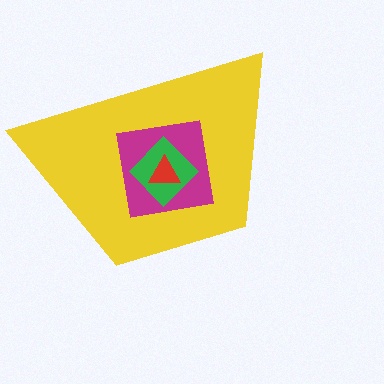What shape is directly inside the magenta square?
The green diamond.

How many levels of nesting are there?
4.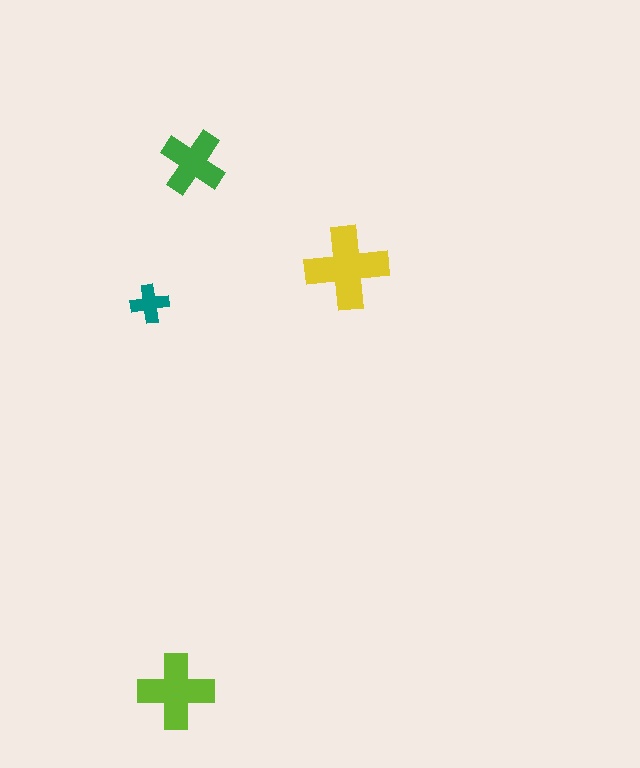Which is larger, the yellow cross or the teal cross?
The yellow one.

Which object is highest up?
The green cross is topmost.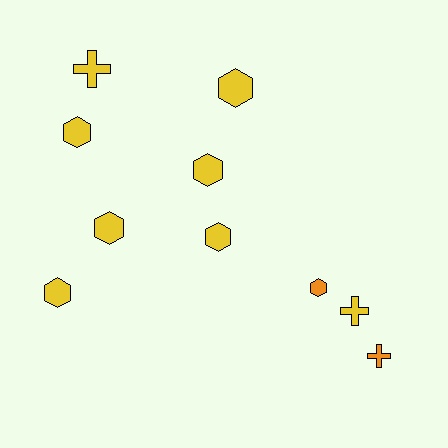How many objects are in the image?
There are 10 objects.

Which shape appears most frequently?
Hexagon, with 7 objects.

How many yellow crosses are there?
There are 2 yellow crosses.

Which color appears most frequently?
Yellow, with 8 objects.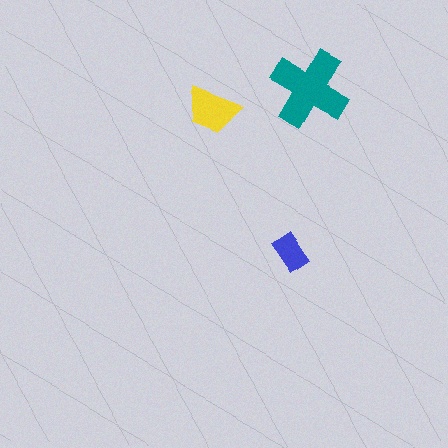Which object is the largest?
The teal cross.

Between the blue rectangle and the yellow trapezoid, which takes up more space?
The yellow trapezoid.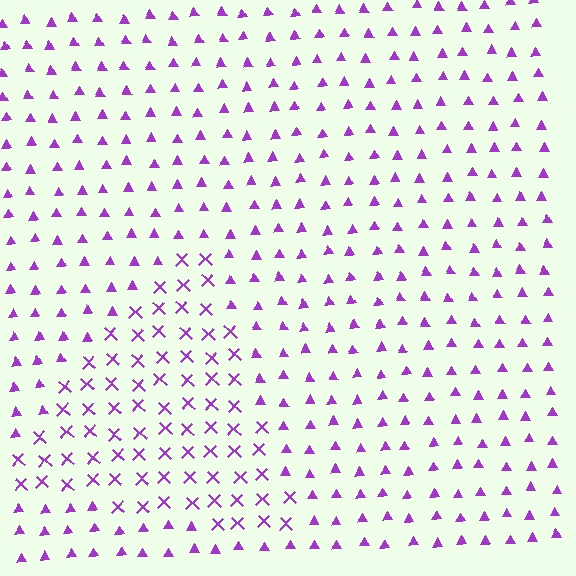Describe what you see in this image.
The image is filled with small purple elements arranged in a uniform grid. A triangle-shaped region contains X marks, while the surrounding area contains triangles. The boundary is defined purely by the change in element shape.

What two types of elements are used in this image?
The image uses X marks inside the triangle region and triangles outside it.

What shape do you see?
I see a triangle.